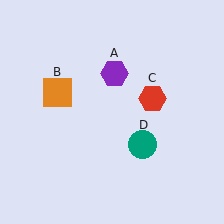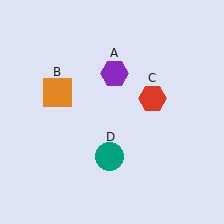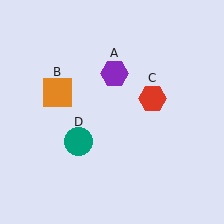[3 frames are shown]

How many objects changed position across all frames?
1 object changed position: teal circle (object D).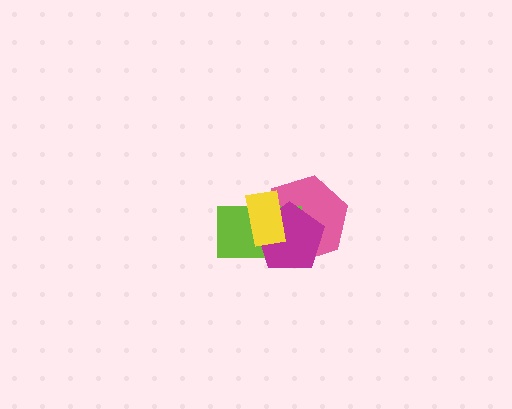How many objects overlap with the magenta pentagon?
3 objects overlap with the magenta pentagon.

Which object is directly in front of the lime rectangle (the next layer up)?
The magenta pentagon is directly in front of the lime rectangle.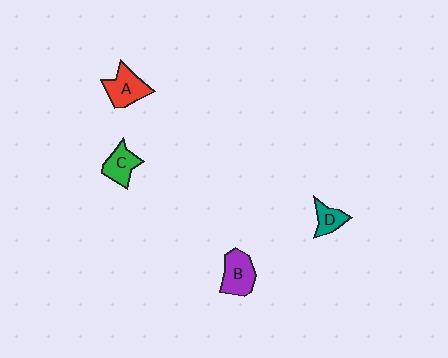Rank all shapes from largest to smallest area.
From largest to smallest: A (red), B (purple), C (green), D (teal).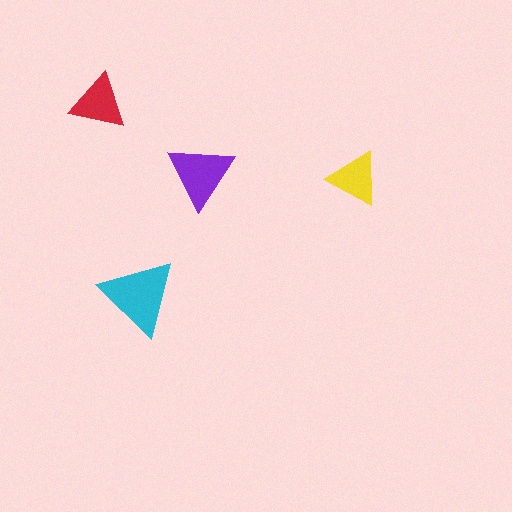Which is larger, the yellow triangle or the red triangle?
The red one.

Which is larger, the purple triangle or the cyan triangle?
The cyan one.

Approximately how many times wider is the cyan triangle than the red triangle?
About 1.5 times wider.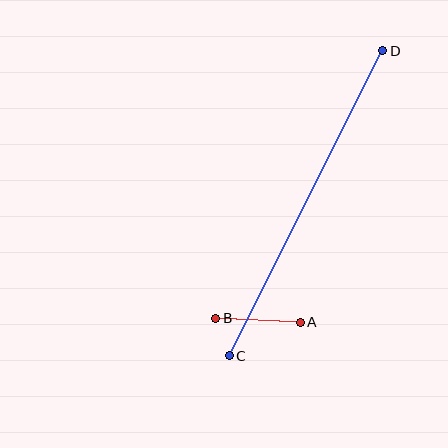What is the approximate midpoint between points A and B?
The midpoint is at approximately (258, 320) pixels.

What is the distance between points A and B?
The distance is approximately 84 pixels.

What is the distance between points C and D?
The distance is approximately 341 pixels.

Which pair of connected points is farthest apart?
Points C and D are farthest apart.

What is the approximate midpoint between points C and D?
The midpoint is at approximately (306, 203) pixels.